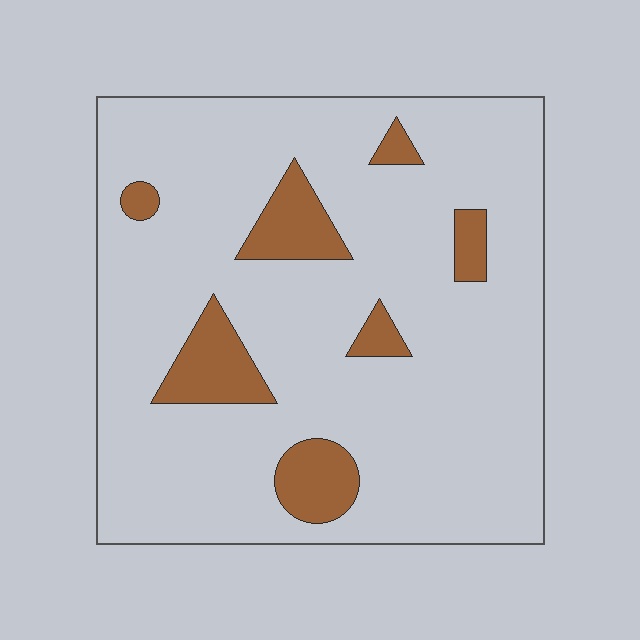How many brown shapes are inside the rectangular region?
7.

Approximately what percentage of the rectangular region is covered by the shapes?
Approximately 15%.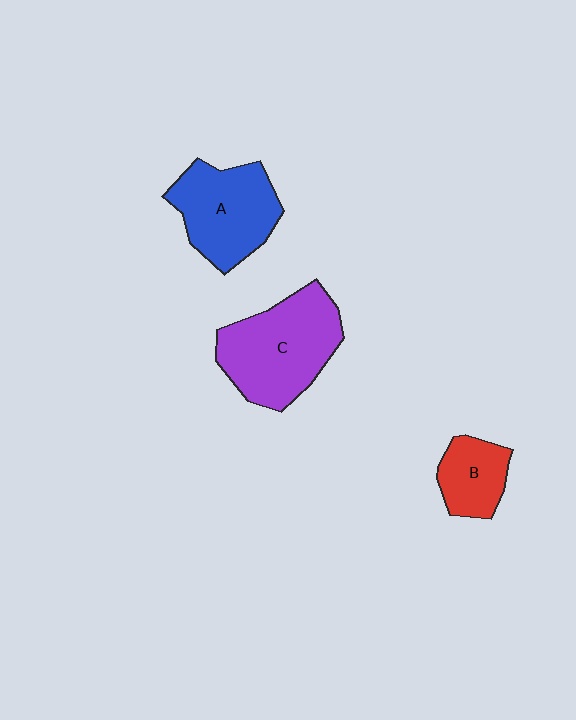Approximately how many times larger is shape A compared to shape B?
Approximately 1.8 times.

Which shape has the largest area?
Shape C (purple).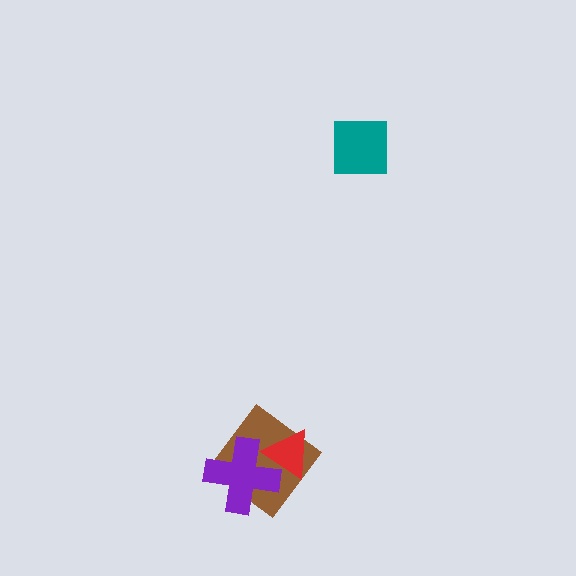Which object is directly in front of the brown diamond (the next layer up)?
The red triangle is directly in front of the brown diamond.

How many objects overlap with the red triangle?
2 objects overlap with the red triangle.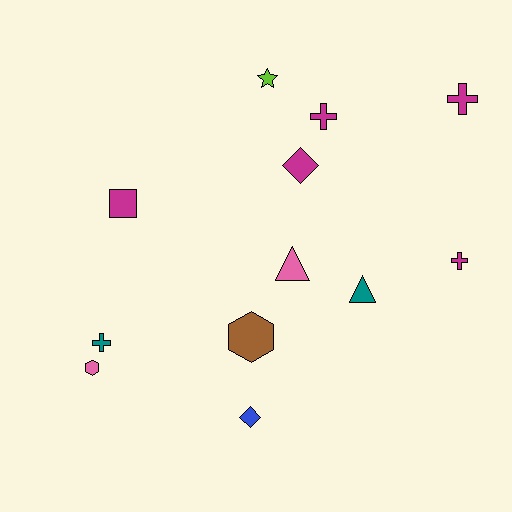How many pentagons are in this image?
There are no pentagons.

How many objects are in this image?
There are 12 objects.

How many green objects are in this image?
There are no green objects.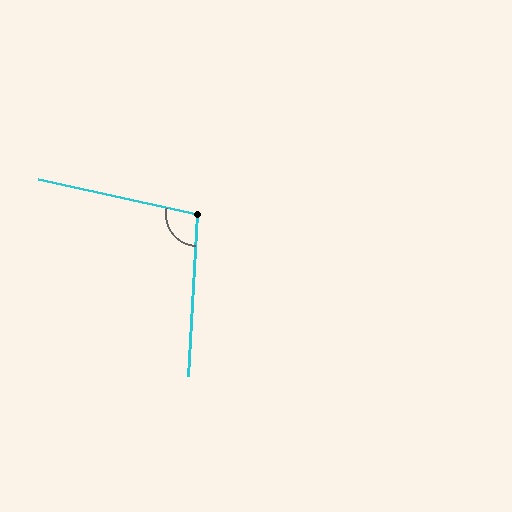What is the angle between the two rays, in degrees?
Approximately 99 degrees.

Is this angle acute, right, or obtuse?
It is obtuse.